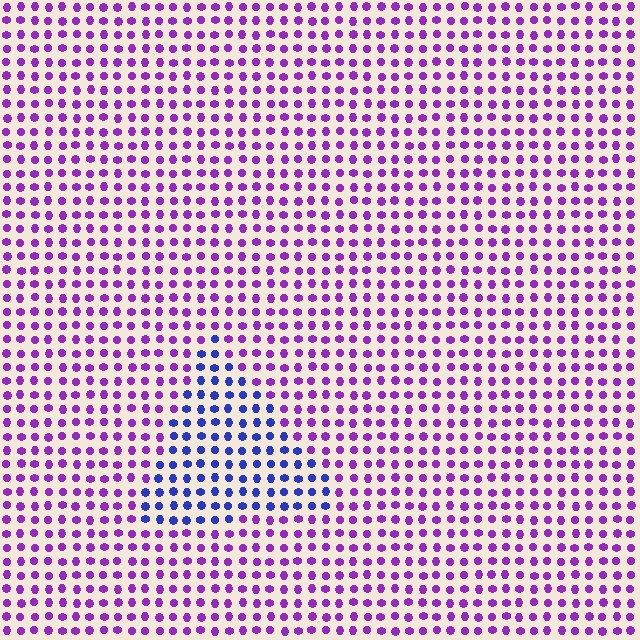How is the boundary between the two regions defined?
The boundary is defined purely by a slight shift in hue (about 50 degrees). Spacing, size, and orientation are identical on both sides.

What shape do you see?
I see a triangle.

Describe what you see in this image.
The image is filled with small purple elements in a uniform arrangement. A triangle-shaped region is visible where the elements are tinted to a slightly different hue, forming a subtle color boundary.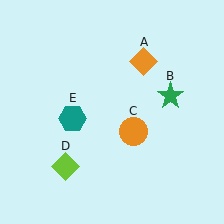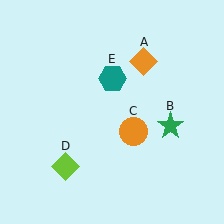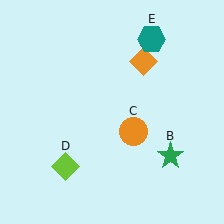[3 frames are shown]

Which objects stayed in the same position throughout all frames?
Orange diamond (object A) and orange circle (object C) and lime diamond (object D) remained stationary.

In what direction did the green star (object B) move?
The green star (object B) moved down.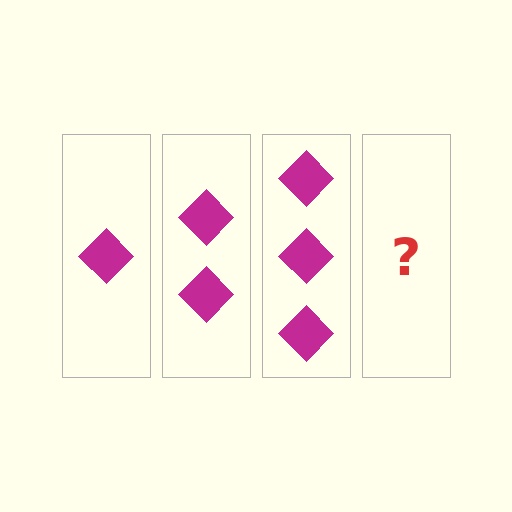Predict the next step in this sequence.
The next step is 4 diamonds.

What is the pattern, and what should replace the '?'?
The pattern is that each step adds one more diamond. The '?' should be 4 diamonds.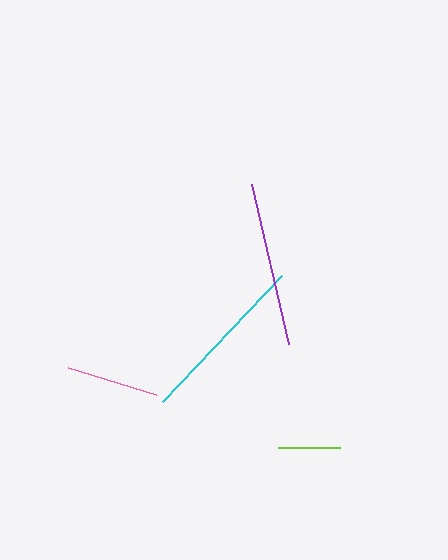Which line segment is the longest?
The cyan line is the longest at approximately 173 pixels.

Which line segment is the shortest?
The lime line is the shortest at approximately 62 pixels.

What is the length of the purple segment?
The purple segment is approximately 164 pixels long.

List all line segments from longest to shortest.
From longest to shortest: cyan, purple, pink, lime.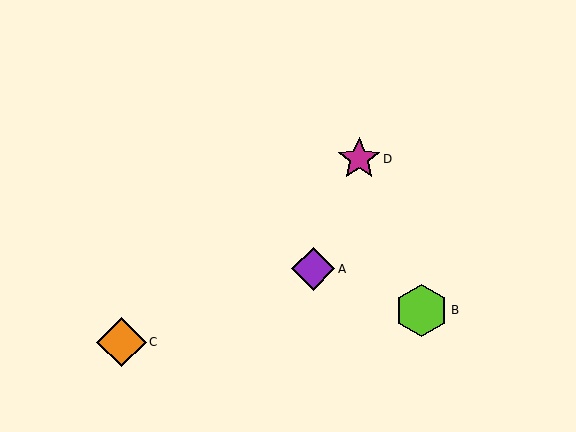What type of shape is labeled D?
Shape D is a magenta star.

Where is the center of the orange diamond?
The center of the orange diamond is at (121, 342).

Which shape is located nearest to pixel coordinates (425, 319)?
The lime hexagon (labeled B) at (422, 311) is nearest to that location.